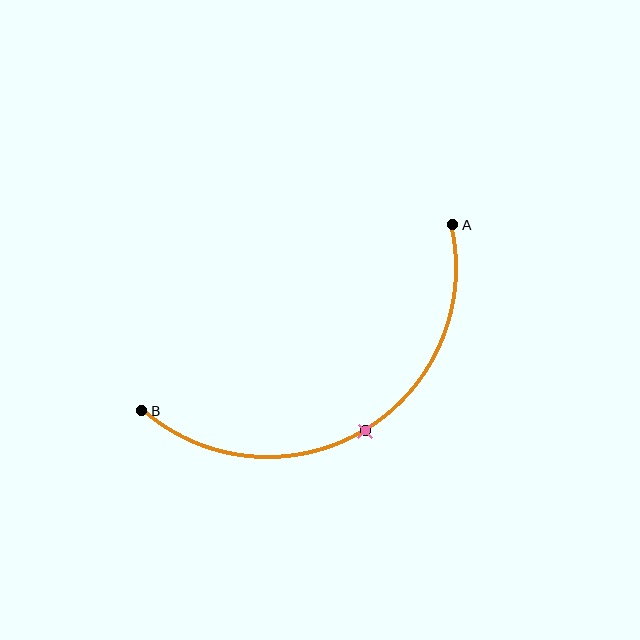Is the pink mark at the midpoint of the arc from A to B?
Yes. The pink mark lies on the arc at equal arc-length from both A and B — it is the arc midpoint.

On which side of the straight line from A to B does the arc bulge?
The arc bulges below the straight line connecting A and B.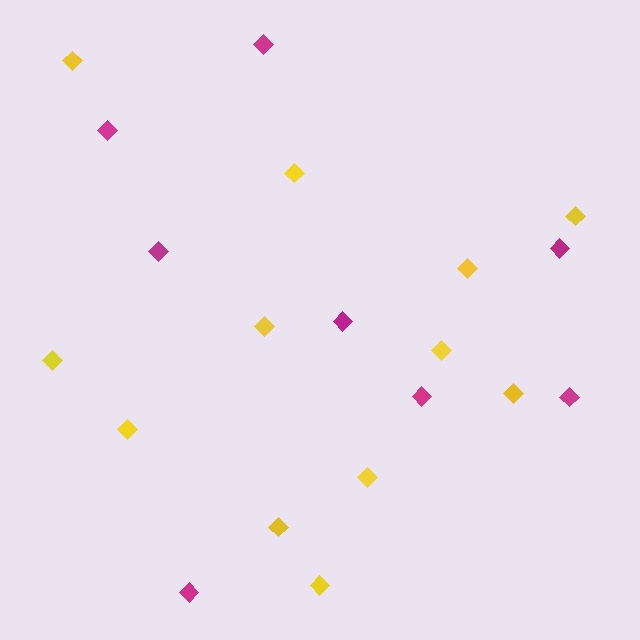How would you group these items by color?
There are 2 groups: one group of yellow diamonds (12) and one group of magenta diamonds (8).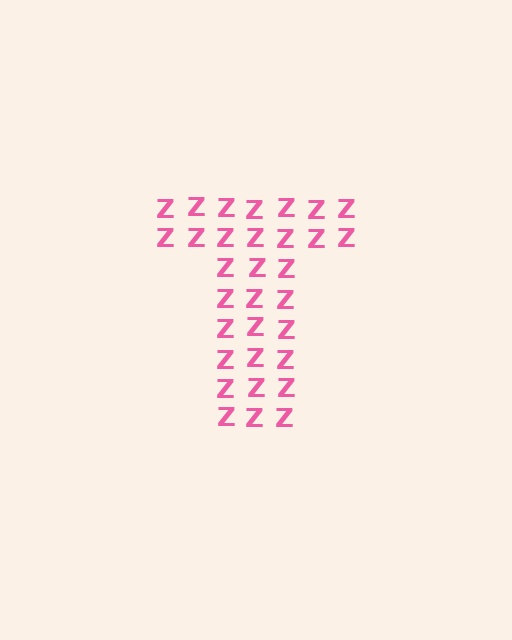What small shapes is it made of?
It is made of small letter Z's.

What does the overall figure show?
The overall figure shows the letter T.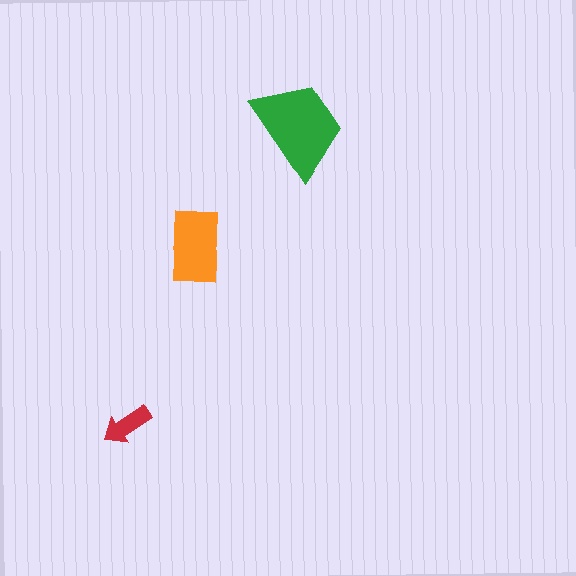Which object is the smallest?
The red arrow.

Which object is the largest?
The green trapezoid.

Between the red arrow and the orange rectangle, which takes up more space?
The orange rectangle.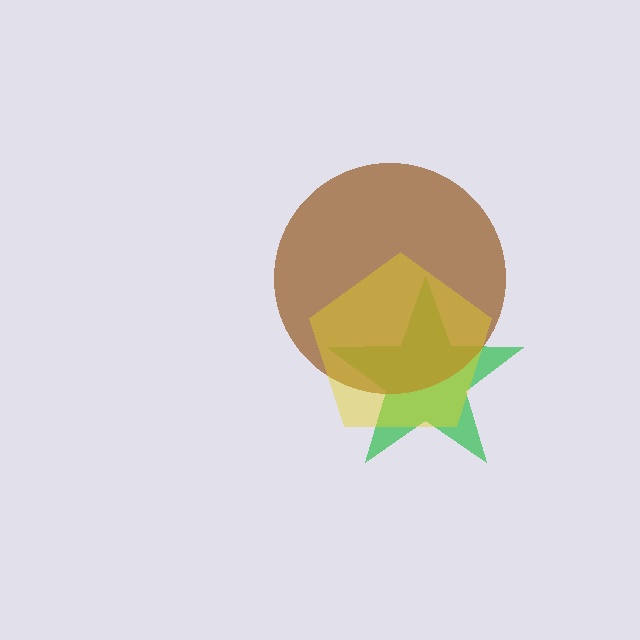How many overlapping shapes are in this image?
There are 3 overlapping shapes in the image.